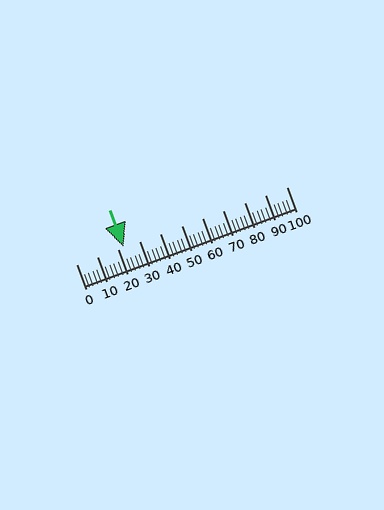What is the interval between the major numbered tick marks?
The major tick marks are spaced 10 units apart.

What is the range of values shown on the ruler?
The ruler shows values from 0 to 100.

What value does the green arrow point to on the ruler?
The green arrow points to approximately 22.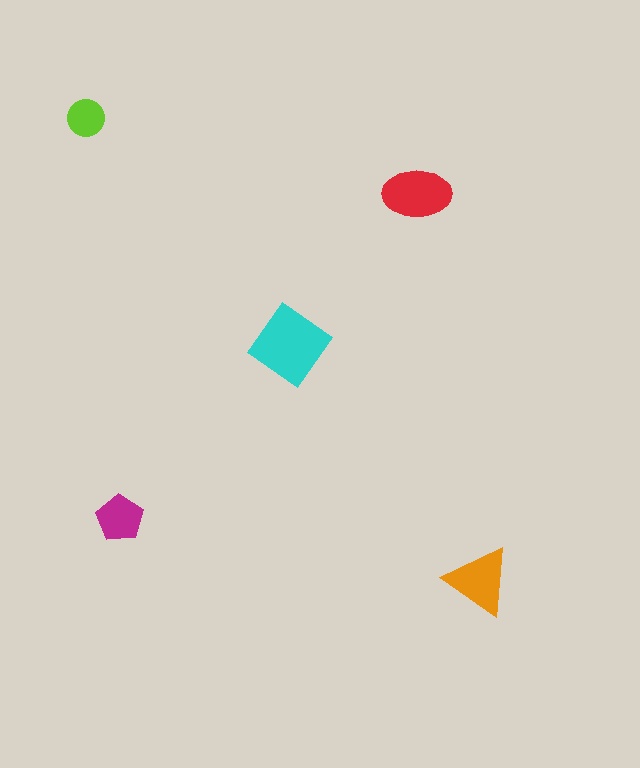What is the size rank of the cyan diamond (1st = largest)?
1st.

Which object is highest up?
The lime circle is topmost.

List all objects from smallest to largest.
The lime circle, the magenta pentagon, the orange triangle, the red ellipse, the cyan diamond.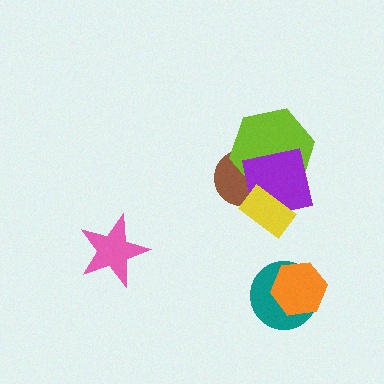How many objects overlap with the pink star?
0 objects overlap with the pink star.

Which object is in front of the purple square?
The yellow rectangle is in front of the purple square.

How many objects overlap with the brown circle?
3 objects overlap with the brown circle.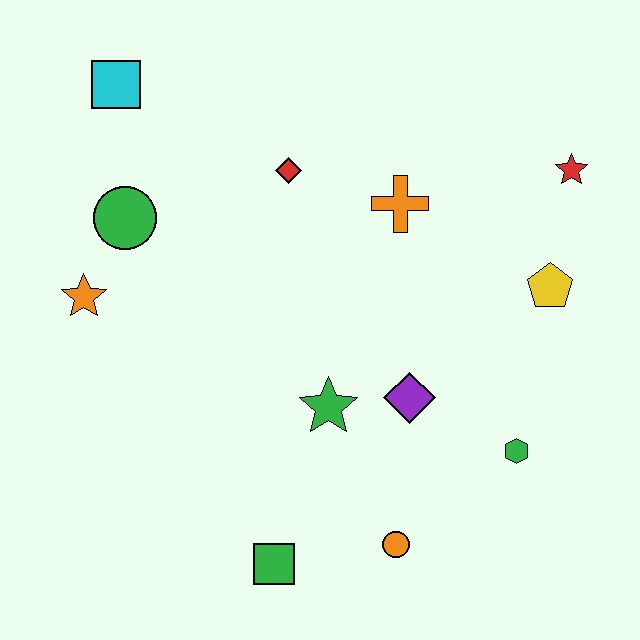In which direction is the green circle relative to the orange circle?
The green circle is above the orange circle.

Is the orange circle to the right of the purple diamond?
No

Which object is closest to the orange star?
The green circle is closest to the orange star.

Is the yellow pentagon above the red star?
No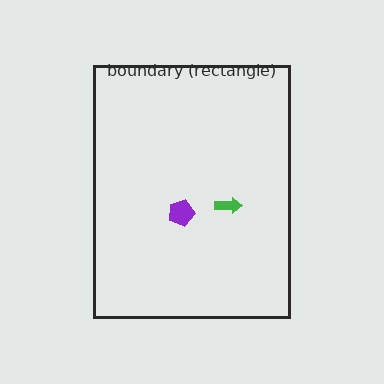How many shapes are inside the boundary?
2 inside, 0 outside.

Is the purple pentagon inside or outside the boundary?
Inside.